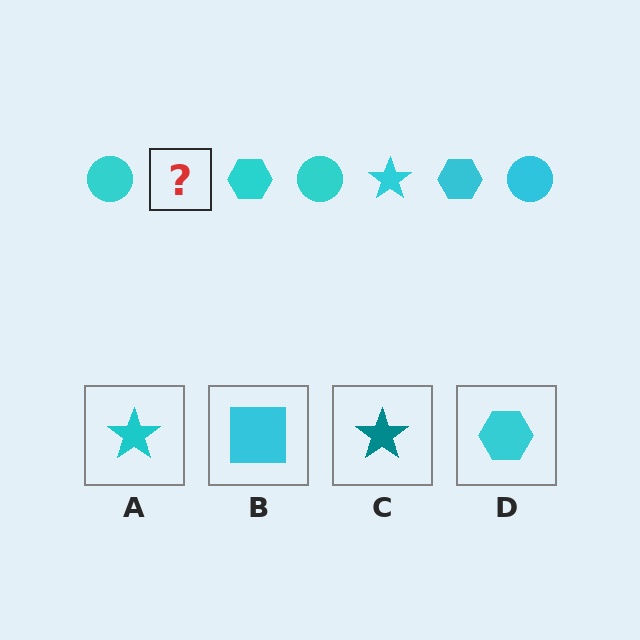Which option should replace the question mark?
Option A.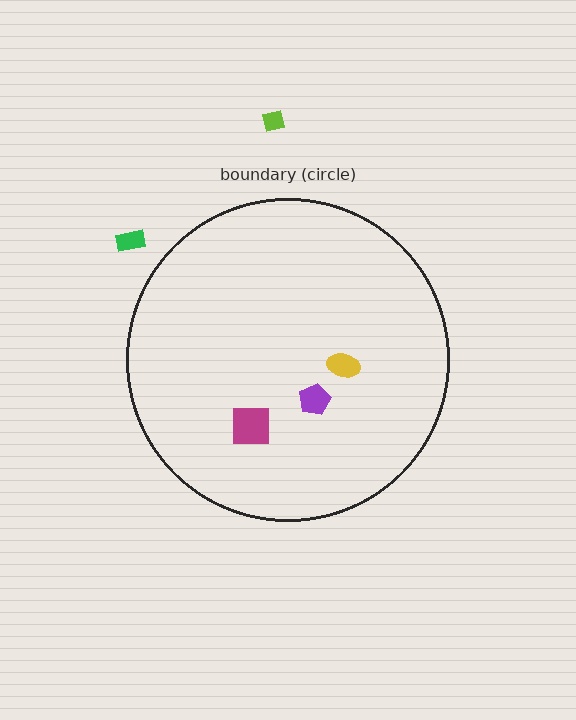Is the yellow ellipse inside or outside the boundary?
Inside.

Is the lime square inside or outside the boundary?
Outside.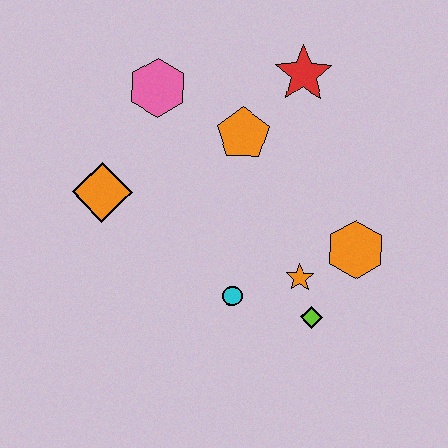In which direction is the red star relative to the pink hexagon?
The red star is to the right of the pink hexagon.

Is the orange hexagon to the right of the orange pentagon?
Yes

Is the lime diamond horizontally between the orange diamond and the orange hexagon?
Yes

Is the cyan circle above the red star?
No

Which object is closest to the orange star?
The lime diamond is closest to the orange star.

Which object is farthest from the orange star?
The pink hexagon is farthest from the orange star.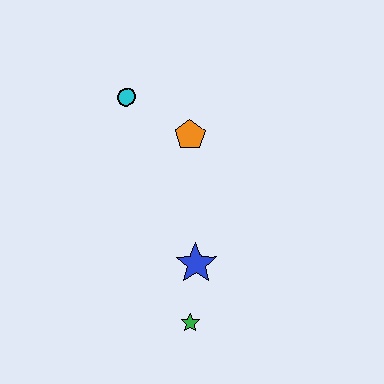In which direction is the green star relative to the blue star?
The green star is below the blue star.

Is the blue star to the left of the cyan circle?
No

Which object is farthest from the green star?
The cyan circle is farthest from the green star.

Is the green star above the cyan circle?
No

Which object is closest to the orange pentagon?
The cyan circle is closest to the orange pentagon.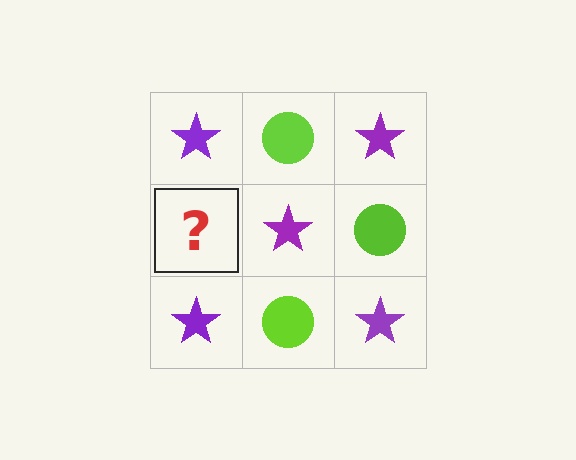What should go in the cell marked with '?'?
The missing cell should contain a lime circle.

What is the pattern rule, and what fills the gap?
The rule is that it alternates purple star and lime circle in a checkerboard pattern. The gap should be filled with a lime circle.